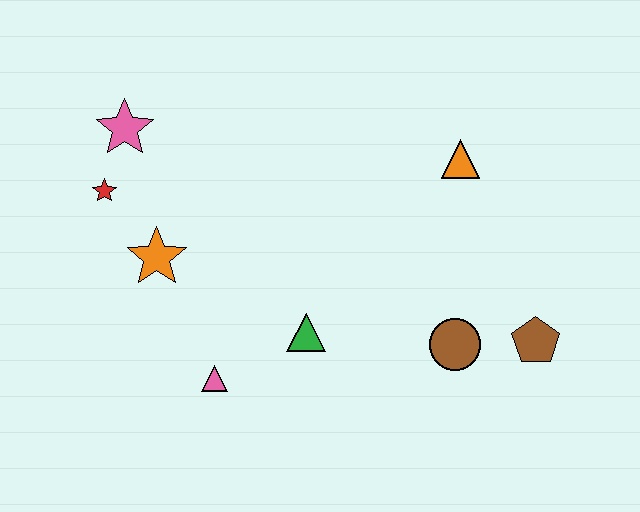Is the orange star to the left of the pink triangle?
Yes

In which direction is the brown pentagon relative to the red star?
The brown pentagon is to the right of the red star.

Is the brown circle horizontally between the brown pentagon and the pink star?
Yes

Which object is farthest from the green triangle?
The pink star is farthest from the green triangle.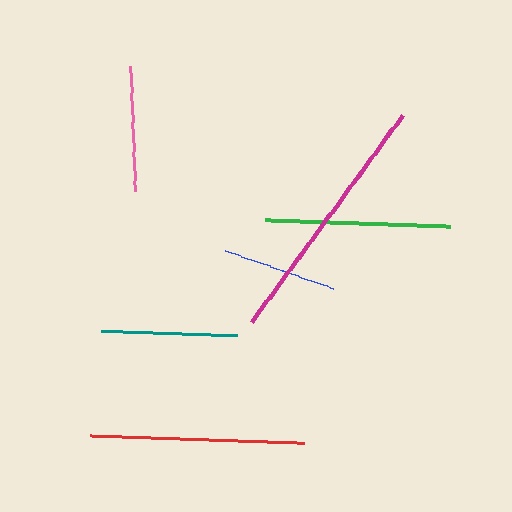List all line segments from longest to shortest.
From longest to shortest: magenta, red, green, teal, pink, blue.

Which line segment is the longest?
The magenta line is the longest at approximately 256 pixels.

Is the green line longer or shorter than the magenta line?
The magenta line is longer than the green line.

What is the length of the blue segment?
The blue segment is approximately 114 pixels long.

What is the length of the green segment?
The green segment is approximately 185 pixels long.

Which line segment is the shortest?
The blue line is the shortest at approximately 114 pixels.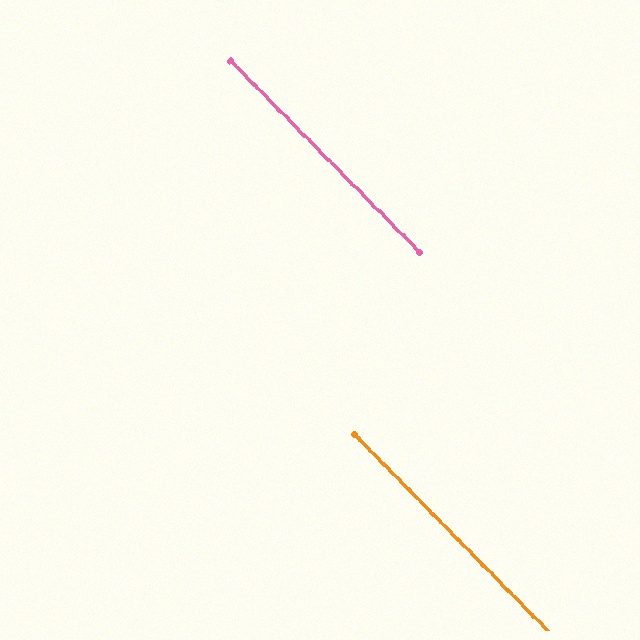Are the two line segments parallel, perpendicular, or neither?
Parallel — their directions differ by only 0.1°.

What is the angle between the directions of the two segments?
Approximately 0 degrees.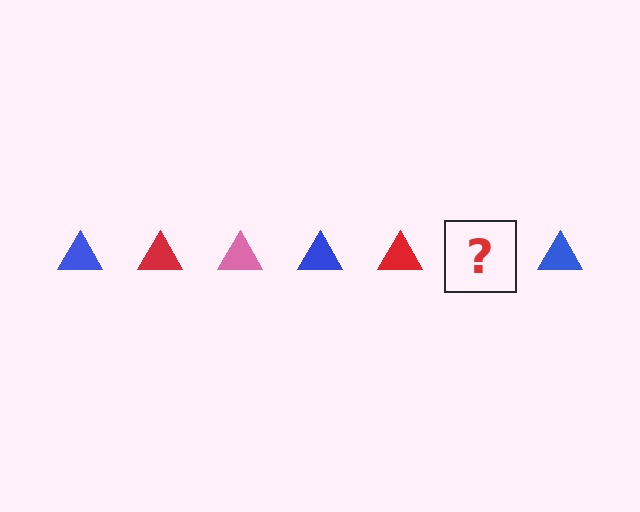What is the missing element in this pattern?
The missing element is a pink triangle.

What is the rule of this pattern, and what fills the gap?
The rule is that the pattern cycles through blue, red, pink triangles. The gap should be filled with a pink triangle.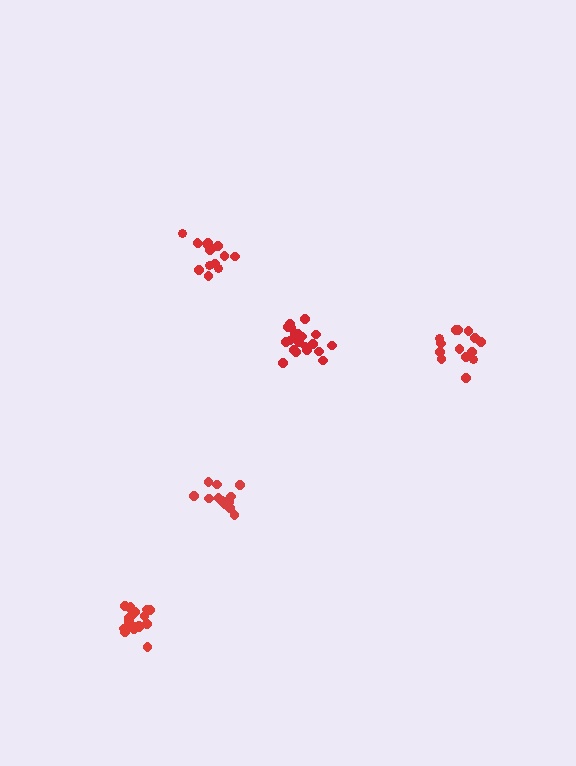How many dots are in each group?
Group 1: 15 dots, Group 2: 14 dots, Group 3: 15 dots, Group 4: 20 dots, Group 5: 18 dots (82 total).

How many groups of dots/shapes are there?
There are 5 groups.